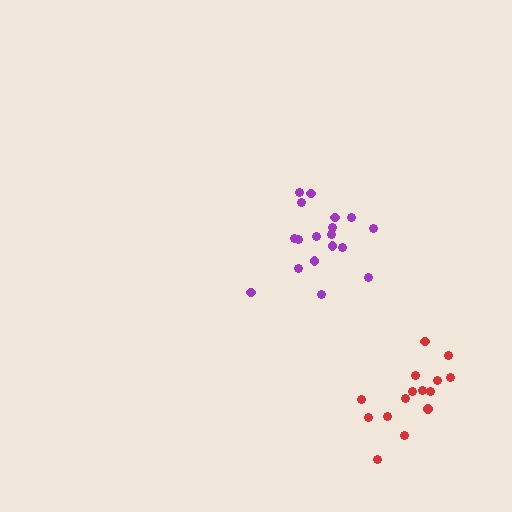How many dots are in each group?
Group 1: 18 dots, Group 2: 15 dots (33 total).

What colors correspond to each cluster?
The clusters are colored: purple, red.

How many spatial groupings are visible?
There are 2 spatial groupings.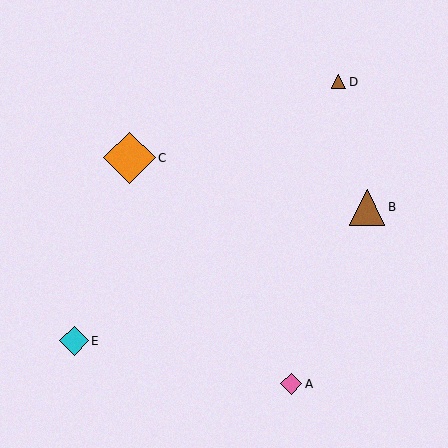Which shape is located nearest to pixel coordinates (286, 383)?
The pink diamond (labeled A) at (291, 384) is nearest to that location.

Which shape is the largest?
The orange diamond (labeled C) is the largest.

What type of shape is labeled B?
Shape B is a brown triangle.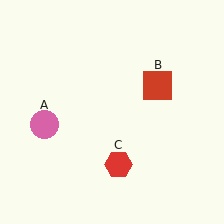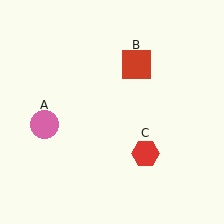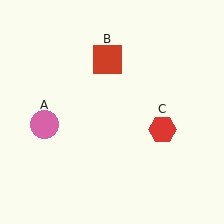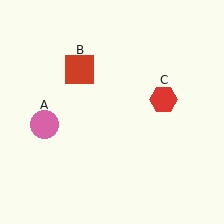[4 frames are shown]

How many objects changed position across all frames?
2 objects changed position: red square (object B), red hexagon (object C).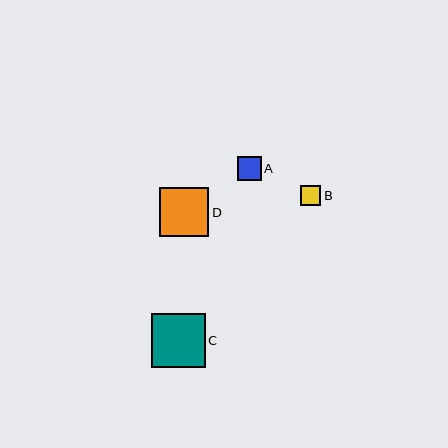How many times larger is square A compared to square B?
Square A is approximately 1.2 times the size of square B.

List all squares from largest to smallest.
From largest to smallest: C, D, A, B.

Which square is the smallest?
Square B is the smallest with a size of approximately 20 pixels.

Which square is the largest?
Square C is the largest with a size of approximately 54 pixels.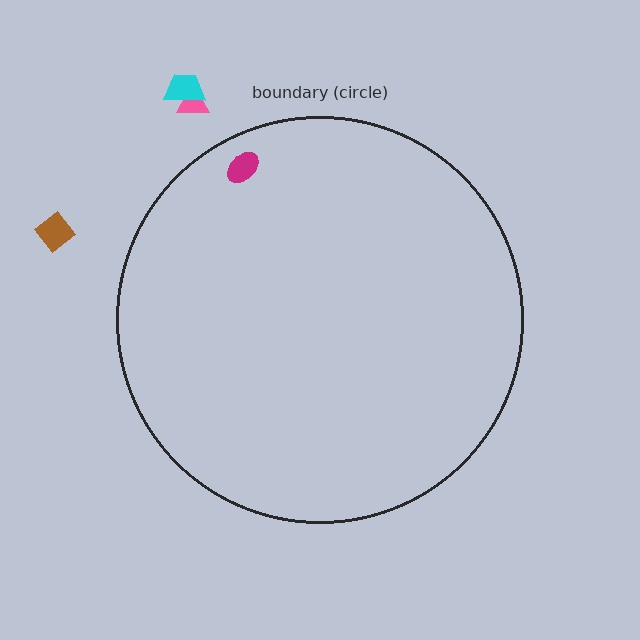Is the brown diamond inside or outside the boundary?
Outside.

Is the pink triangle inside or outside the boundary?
Outside.